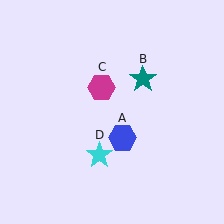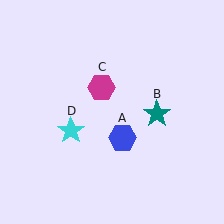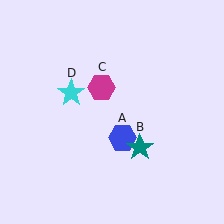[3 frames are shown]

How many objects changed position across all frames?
2 objects changed position: teal star (object B), cyan star (object D).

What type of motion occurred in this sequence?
The teal star (object B), cyan star (object D) rotated clockwise around the center of the scene.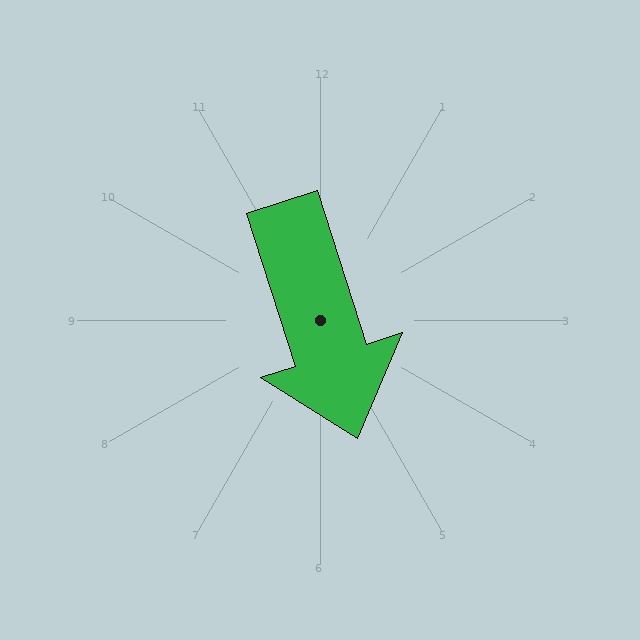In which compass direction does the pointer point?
South.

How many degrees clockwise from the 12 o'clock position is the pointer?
Approximately 162 degrees.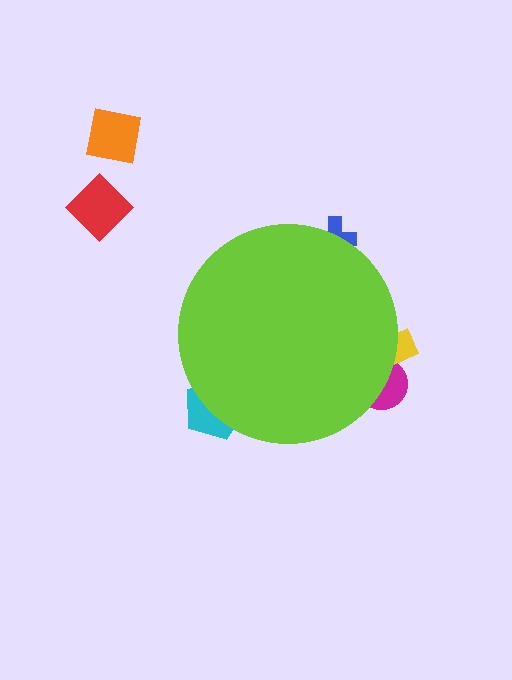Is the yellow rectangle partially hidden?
Yes, the yellow rectangle is partially hidden behind the lime circle.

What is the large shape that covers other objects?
A lime circle.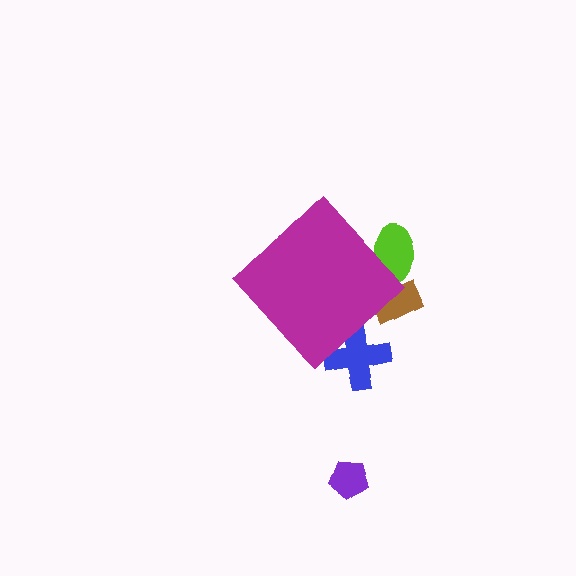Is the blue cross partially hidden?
Yes, the blue cross is partially hidden behind the magenta diamond.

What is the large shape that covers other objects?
A magenta diamond.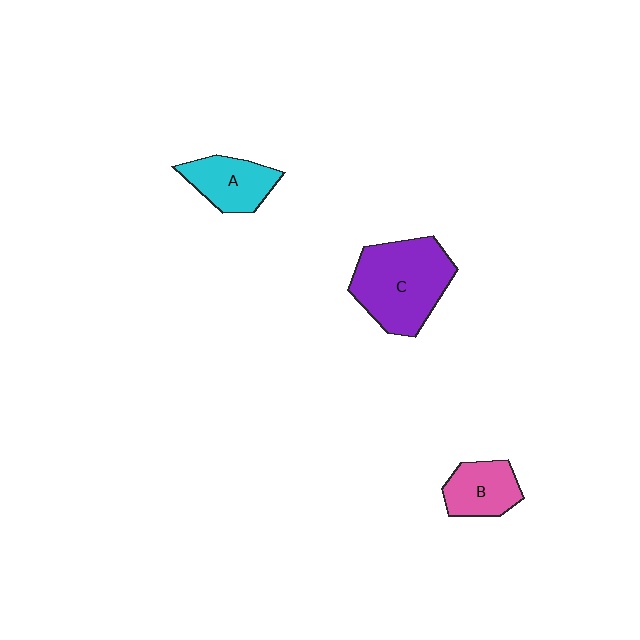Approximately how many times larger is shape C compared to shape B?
Approximately 2.0 times.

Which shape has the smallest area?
Shape B (pink).